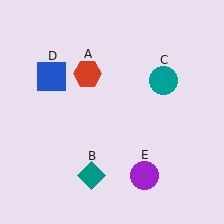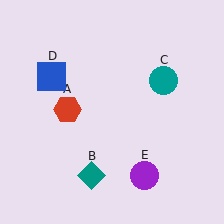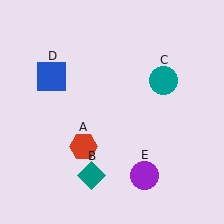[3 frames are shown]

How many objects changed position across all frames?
1 object changed position: red hexagon (object A).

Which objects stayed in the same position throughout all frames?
Teal diamond (object B) and teal circle (object C) and blue square (object D) and purple circle (object E) remained stationary.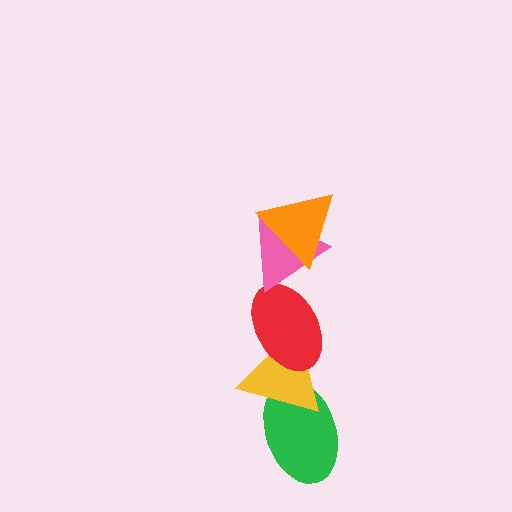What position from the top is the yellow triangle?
The yellow triangle is 4th from the top.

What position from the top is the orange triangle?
The orange triangle is 1st from the top.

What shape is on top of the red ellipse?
The pink triangle is on top of the red ellipse.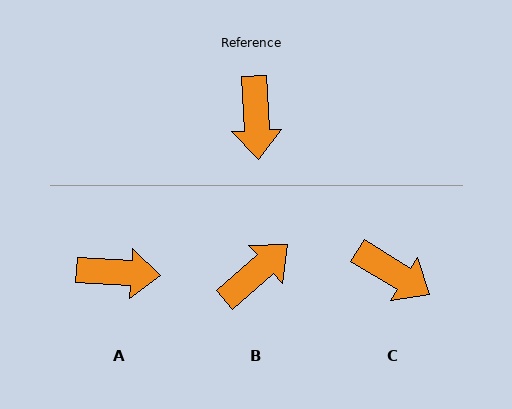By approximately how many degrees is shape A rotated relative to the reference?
Approximately 83 degrees counter-clockwise.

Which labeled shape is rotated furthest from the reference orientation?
B, about 128 degrees away.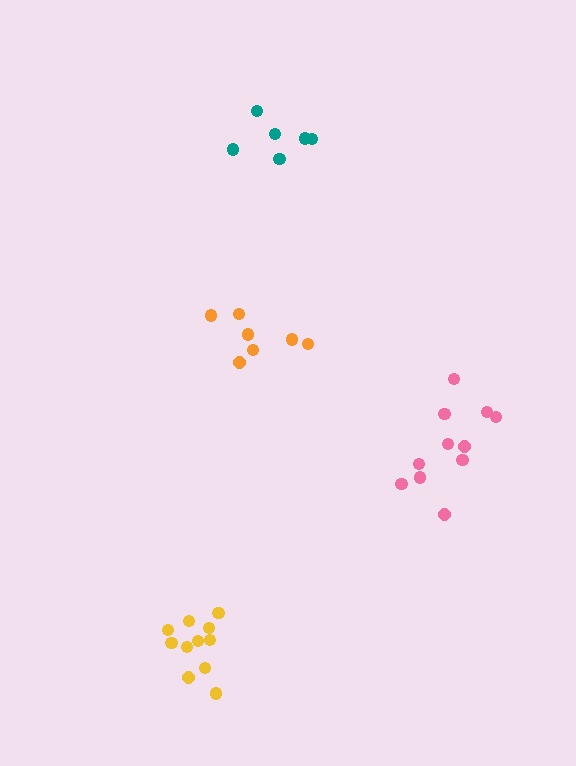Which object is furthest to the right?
The pink cluster is rightmost.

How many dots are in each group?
Group 1: 6 dots, Group 2: 7 dots, Group 3: 11 dots, Group 4: 11 dots (35 total).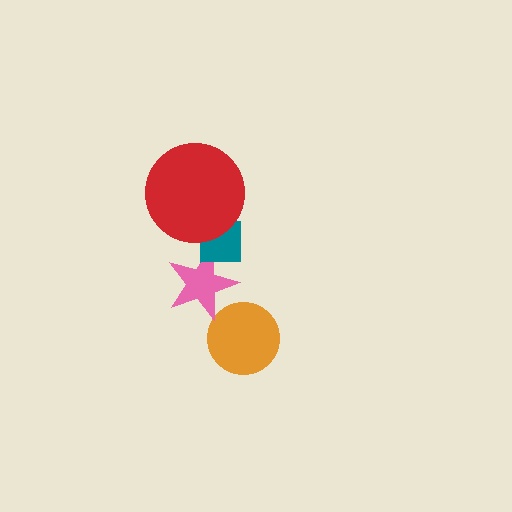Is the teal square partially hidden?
Yes, it is partially covered by another shape.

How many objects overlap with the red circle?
1 object overlaps with the red circle.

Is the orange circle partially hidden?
No, no other shape covers it.